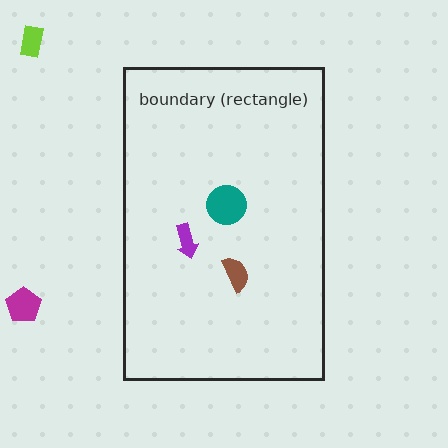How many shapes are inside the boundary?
3 inside, 2 outside.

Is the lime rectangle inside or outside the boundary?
Outside.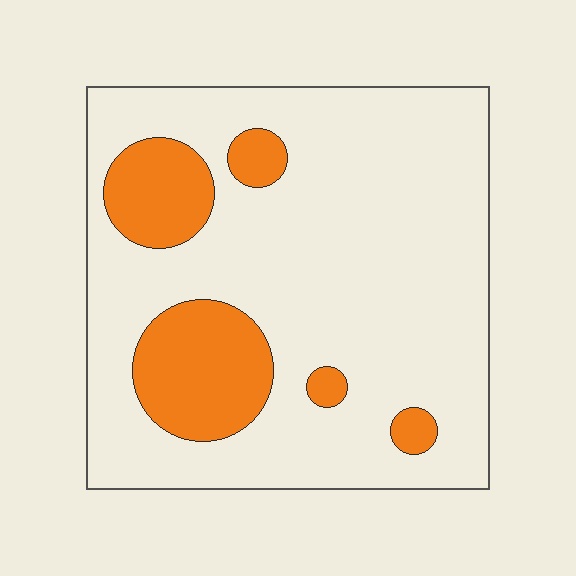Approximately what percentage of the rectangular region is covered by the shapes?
Approximately 20%.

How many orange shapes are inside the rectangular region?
5.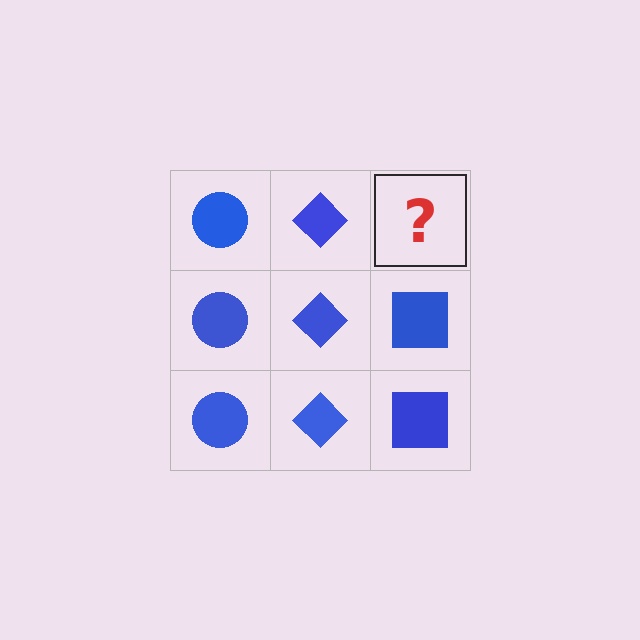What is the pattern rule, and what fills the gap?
The rule is that each column has a consistent shape. The gap should be filled with a blue square.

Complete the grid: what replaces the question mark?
The question mark should be replaced with a blue square.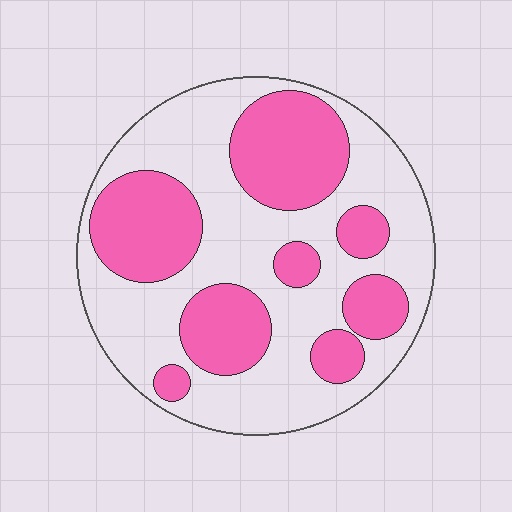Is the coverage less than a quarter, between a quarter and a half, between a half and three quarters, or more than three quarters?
Between a quarter and a half.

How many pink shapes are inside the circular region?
8.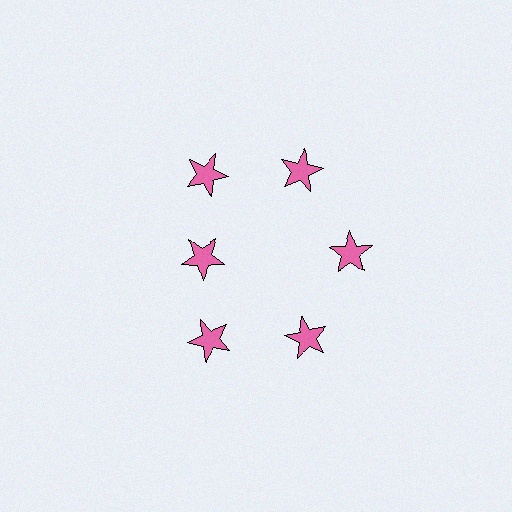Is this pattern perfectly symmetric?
No. The 6 pink stars are arranged in a ring, but one element near the 9 o'clock position is pulled inward toward the center, breaking the 6-fold rotational symmetry.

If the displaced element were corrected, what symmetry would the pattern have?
It would have 6-fold rotational symmetry — the pattern would map onto itself every 60 degrees.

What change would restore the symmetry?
The symmetry would be restored by moving it outward, back onto the ring so that all 6 stars sit at equal angles and equal distance from the center.